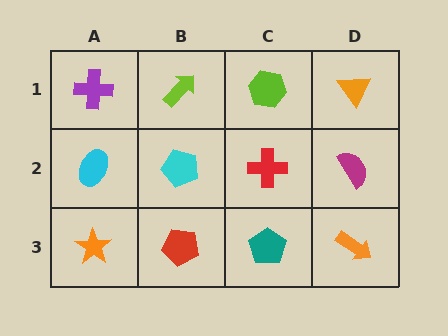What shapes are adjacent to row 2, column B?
A lime arrow (row 1, column B), a red pentagon (row 3, column B), a cyan ellipse (row 2, column A), a red cross (row 2, column C).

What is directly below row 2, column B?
A red pentagon.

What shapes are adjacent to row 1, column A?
A cyan ellipse (row 2, column A), a lime arrow (row 1, column B).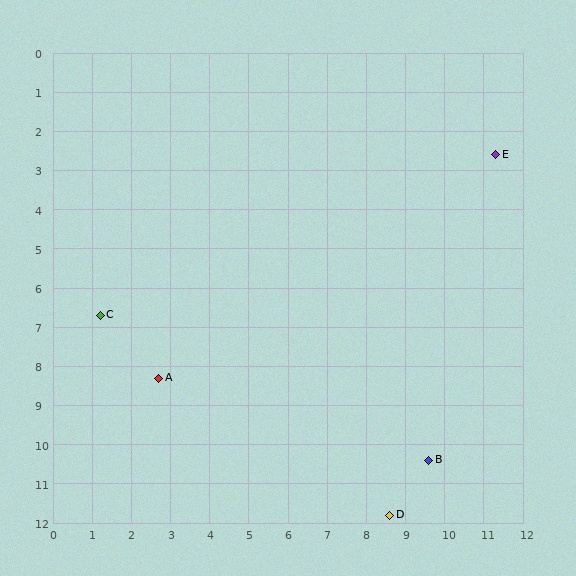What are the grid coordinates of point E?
Point E is at approximately (11.3, 2.6).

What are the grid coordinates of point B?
Point B is at approximately (9.6, 10.4).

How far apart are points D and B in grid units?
Points D and B are about 1.7 grid units apart.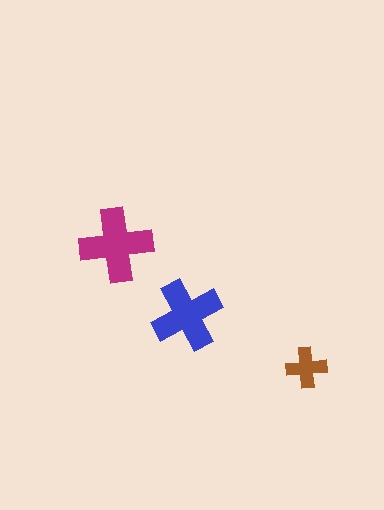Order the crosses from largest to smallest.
the magenta one, the blue one, the brown one.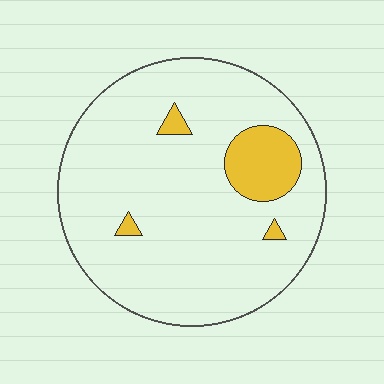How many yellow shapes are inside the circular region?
4.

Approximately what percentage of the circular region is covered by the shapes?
Approximately 10%.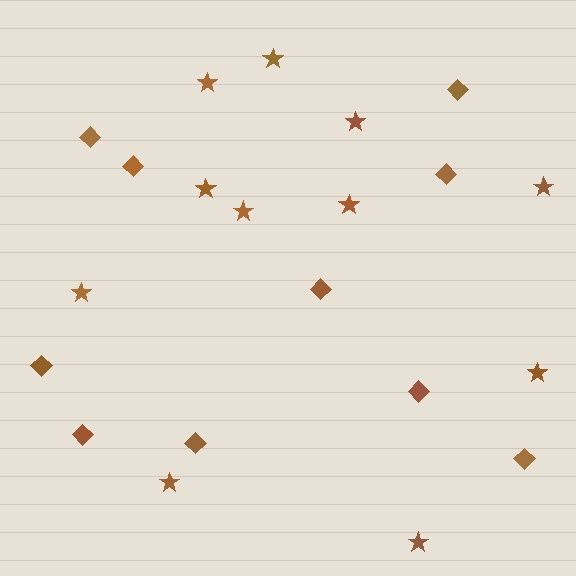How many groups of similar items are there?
There are 2 groups: one group of diamonds (10) and one group of stars (11).